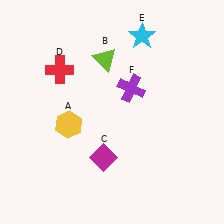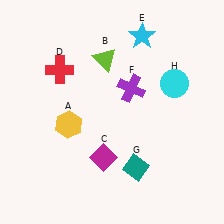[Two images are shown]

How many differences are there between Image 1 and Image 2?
There are 2 differences between the two images.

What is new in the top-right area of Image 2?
A cyan circle (H) was added in the top-right area of Image 2.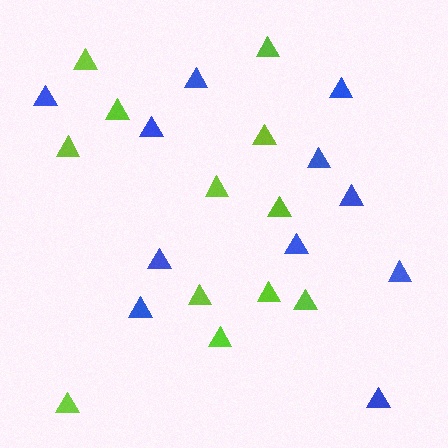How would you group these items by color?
There are 2 groups: one group of blue triangles (11) and one group of lime triangles (12).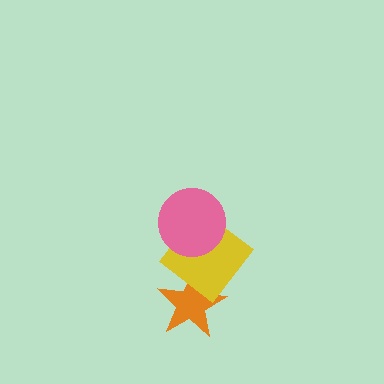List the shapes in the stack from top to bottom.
From top to bottom: the pink circle, the yellow diamond, the orange star.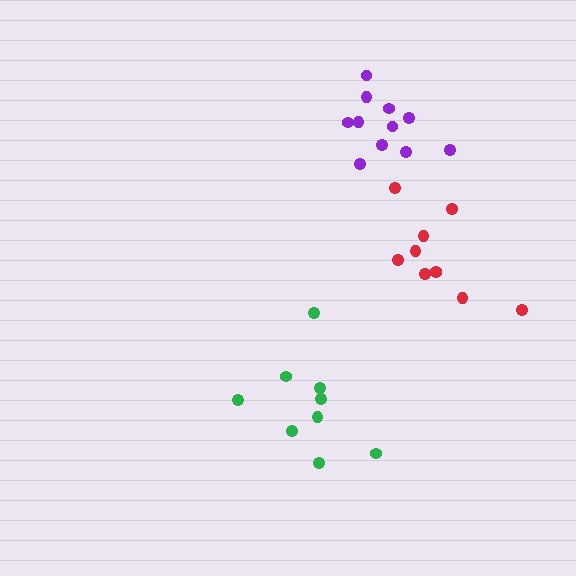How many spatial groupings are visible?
There are 3 spatial groupings.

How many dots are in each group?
Group 1: 11 dots, Group 2: 9 dots, Group 3: 10 dots (30 total).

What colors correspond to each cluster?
The clusters are colored: purple, green, red.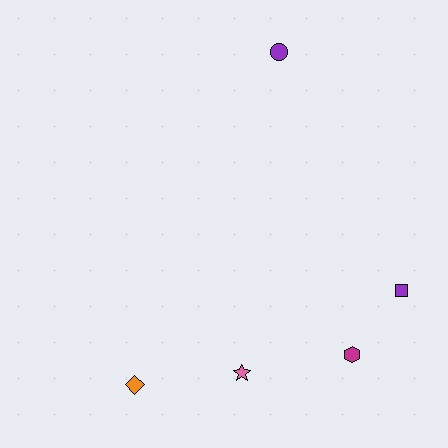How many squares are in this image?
There is 1 square.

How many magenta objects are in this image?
There is 1 magenta object.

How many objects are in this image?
There are 5 objects.